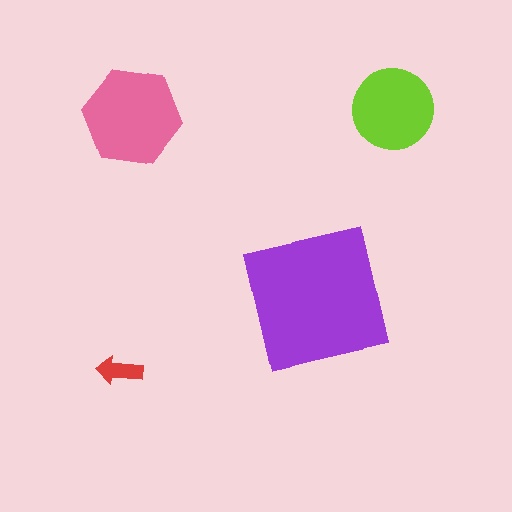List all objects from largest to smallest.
The purple square, the pink hexagon, the lime circle, the red arrow.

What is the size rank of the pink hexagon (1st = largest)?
2nd.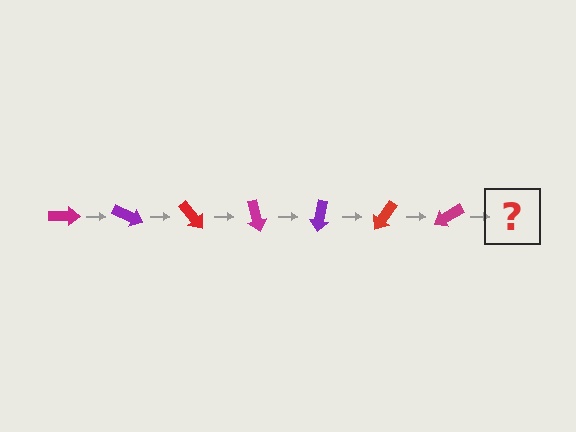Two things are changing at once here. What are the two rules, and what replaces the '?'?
The two rules are that it rotates 25 degrees each step and the color cycles through magenta, purple, and red. The '?' should be a purple arrow, rotated 175 degrees from the start.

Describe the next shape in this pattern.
It should be a purple arrow, rotated 175 degrees from the start.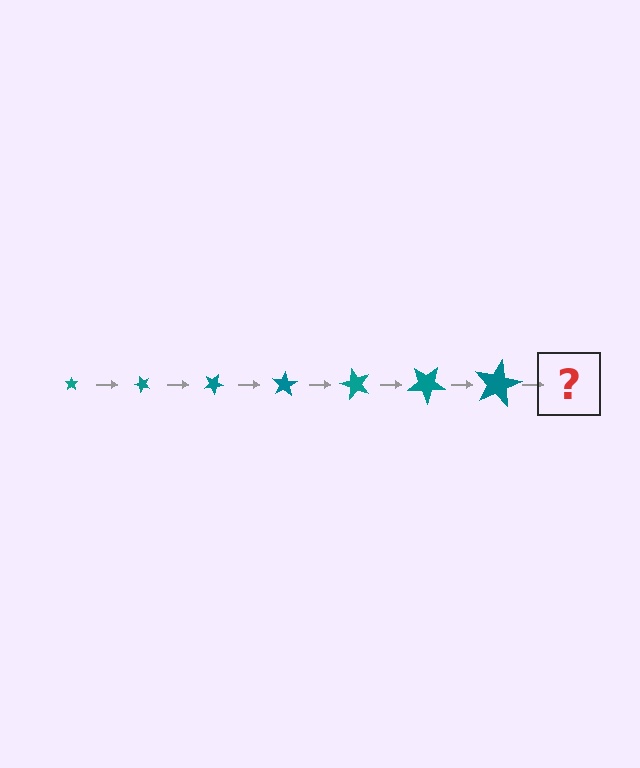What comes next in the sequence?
The next element should be a star, larger than the previous one and rotated 350 degrees from the start.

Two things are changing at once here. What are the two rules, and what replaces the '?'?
The two rules are that the star grows larger each step and it rotates 50 degrees each step. The '?' should be a star, larger than the previous one and rotated 350 degrees from the start.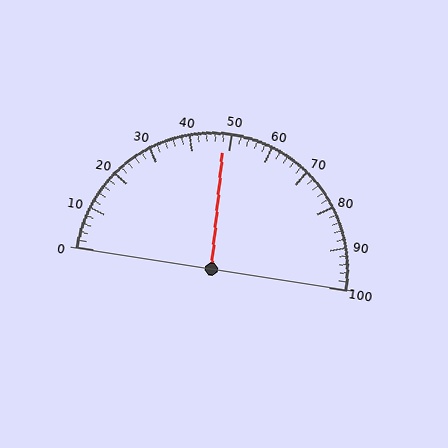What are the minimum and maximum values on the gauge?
The gauge ranges from 0 to 100.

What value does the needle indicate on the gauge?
The needle indicates approximately 48.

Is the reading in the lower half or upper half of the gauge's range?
The reading is in the lower half of the range (0 to 100).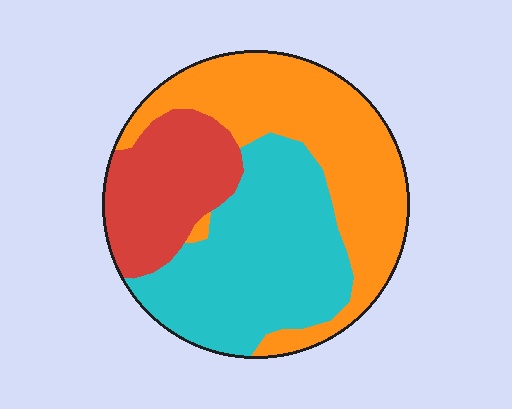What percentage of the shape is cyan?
Cyan takes up about two fifths (2/5) of the shape.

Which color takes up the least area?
Red, at roughly 20%.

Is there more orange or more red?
Orange.